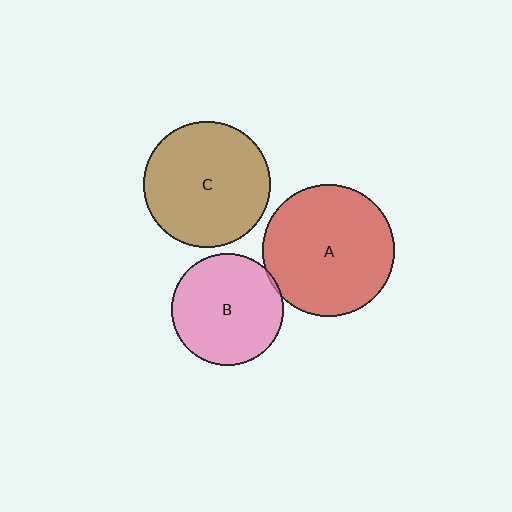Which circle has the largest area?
Circle A (red).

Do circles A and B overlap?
Yes.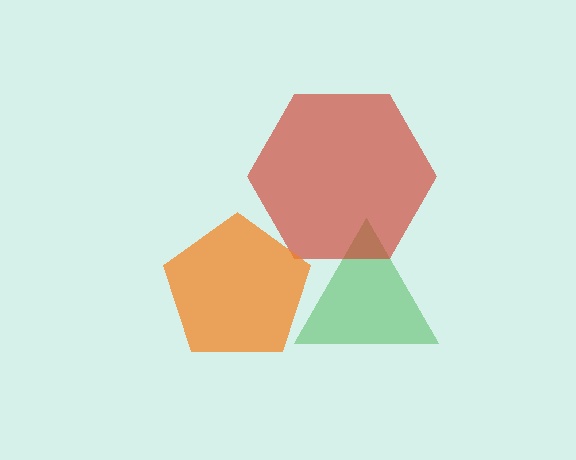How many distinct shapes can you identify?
There are 3 distinct shapes: a green triangle, a red hexagon, an orange pentagon.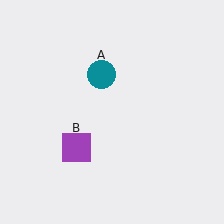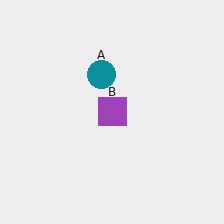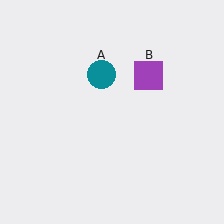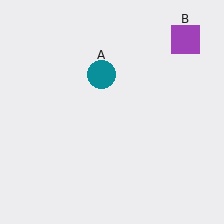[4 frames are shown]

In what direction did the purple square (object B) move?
The purple square (object B) moved up and to the right.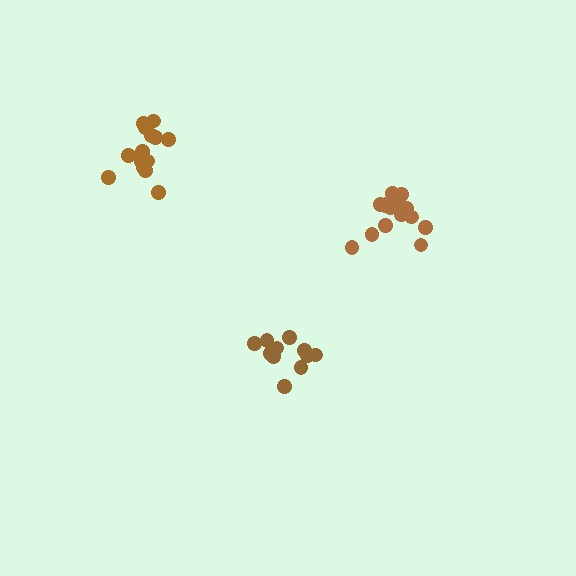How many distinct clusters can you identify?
There are 3 distinct clusters.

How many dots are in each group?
Group 1: 11 dots, Group 2: 15 dots, Group 3: 16 dots (42 total).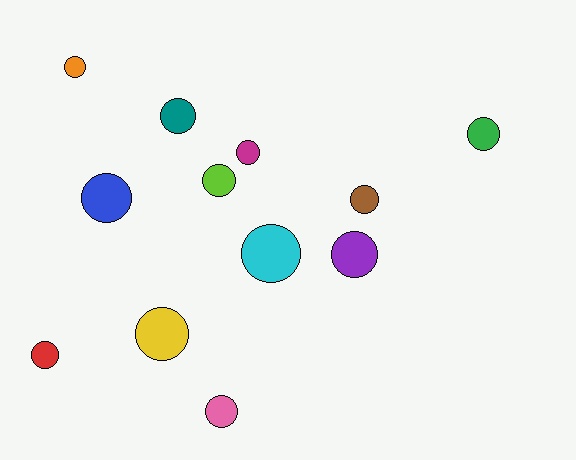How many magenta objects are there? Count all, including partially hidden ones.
There is 1 magenta object.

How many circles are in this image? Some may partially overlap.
There are 12 circles.